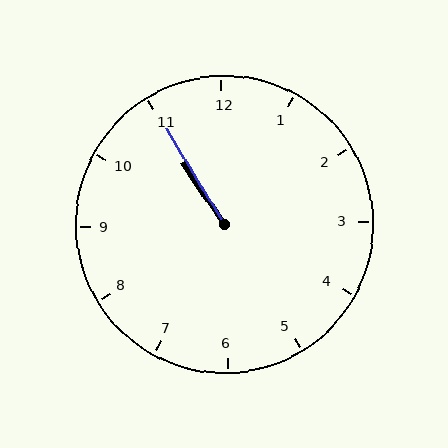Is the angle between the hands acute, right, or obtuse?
It is acute.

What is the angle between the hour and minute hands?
Approximately 2 degrees.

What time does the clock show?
10:55.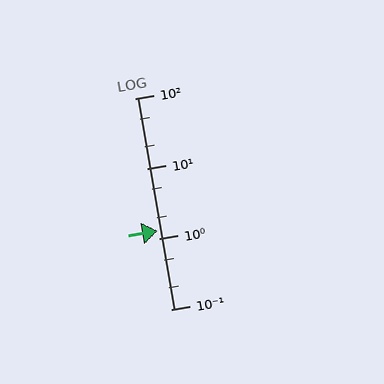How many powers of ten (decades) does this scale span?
The scale spans 3 decades, from 0.1 to 100.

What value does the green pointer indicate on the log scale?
The pointer indicates approximately 1.3.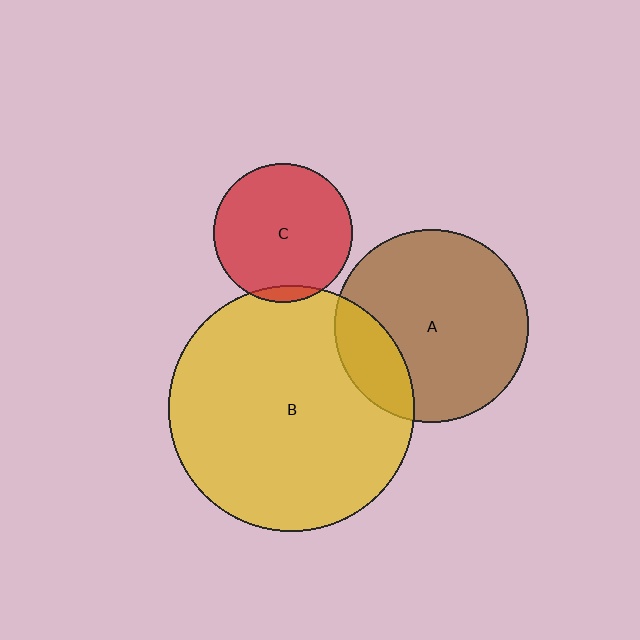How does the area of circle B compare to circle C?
Approximately 3.2 times.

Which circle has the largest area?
Circle B (yellow).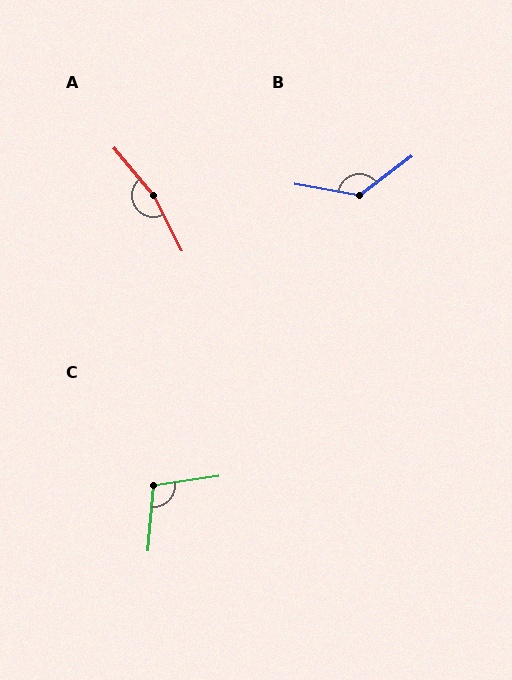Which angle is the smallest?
C, at approximately 103 degrees.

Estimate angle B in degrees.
Approximately 133 degrees.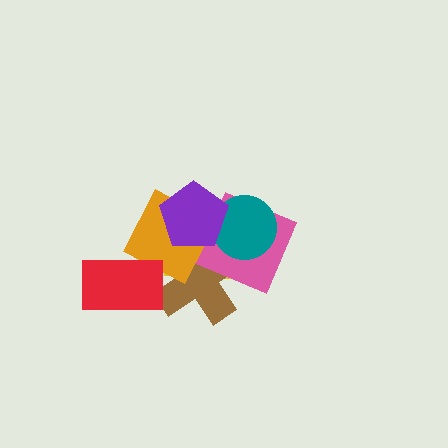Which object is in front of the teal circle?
The purple pentagon is in front of the teal circle.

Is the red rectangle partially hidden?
No, no other shape covers it.